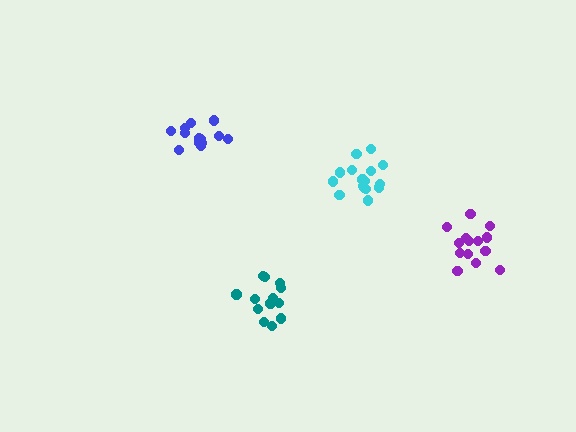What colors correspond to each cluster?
The clusters are colored: cyan, purple, blue, teal.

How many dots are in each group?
Group 1: 16 dots, Group 2: 14 dots, Group 3: 13 dots, Group 4: 13 dots (56 total).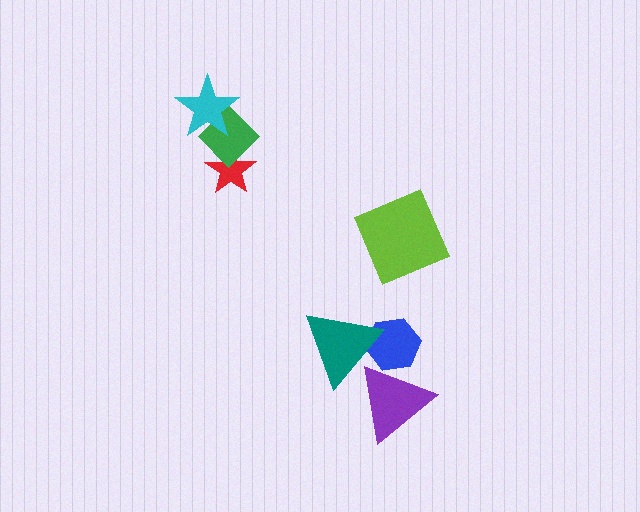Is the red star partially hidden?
Yes, it is partially covered by another shape.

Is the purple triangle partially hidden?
No, no other shape covers it.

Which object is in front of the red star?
The green diamond is in front of the red star.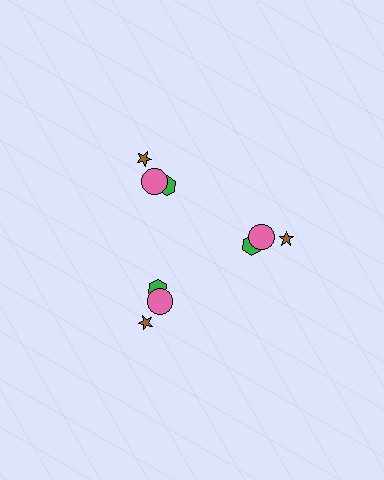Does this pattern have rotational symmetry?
Yes, this pattern has 3-fold rotational symmetry. It looks the same after rotating 120 degrees around the center.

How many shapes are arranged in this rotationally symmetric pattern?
There are 9 shapes, arranged in 3 groups of 3.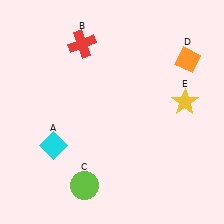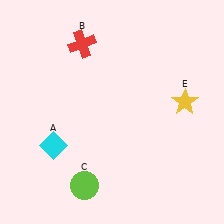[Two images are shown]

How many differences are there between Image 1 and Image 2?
There is 1 difference between the two images.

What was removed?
The orange diamond (D) was removed in Image 2.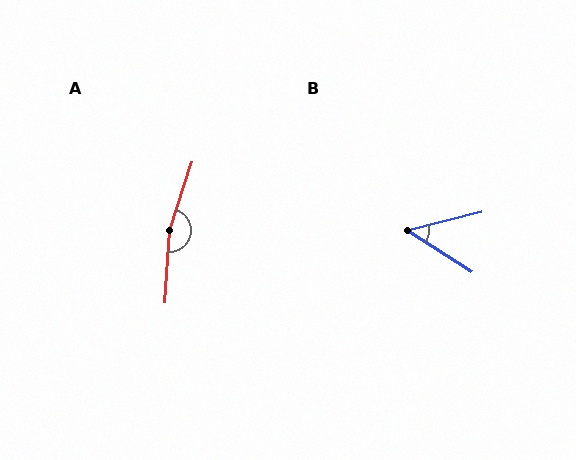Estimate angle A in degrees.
Approximately 165 degrees.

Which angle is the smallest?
B, at approximately 47 degrees.